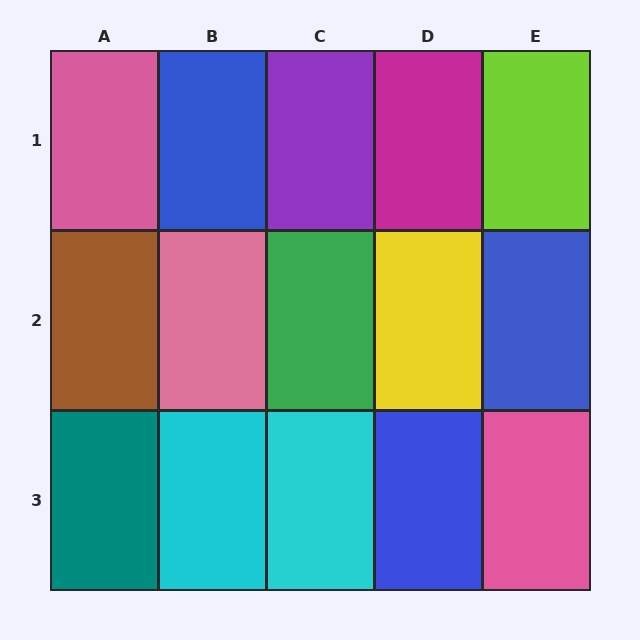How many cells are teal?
1 cell is teal.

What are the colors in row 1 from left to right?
Pink, blue, purple, magenta, lime.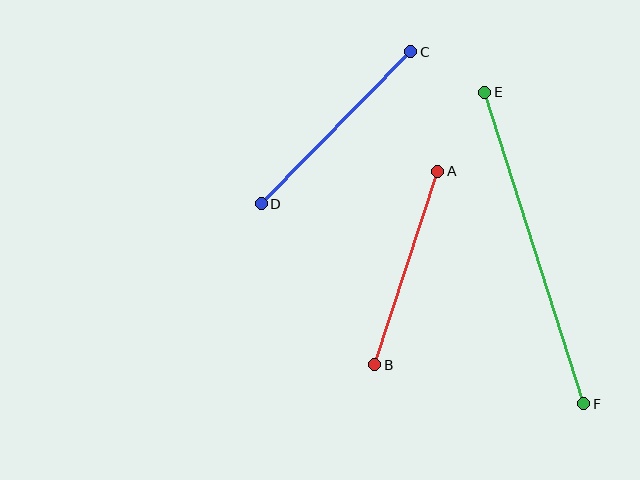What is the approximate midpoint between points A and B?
The midpoint is at approximately (406, 268) pixels.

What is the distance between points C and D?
The distance is approximately 213 pixels.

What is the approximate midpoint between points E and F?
The midpoint is at approximately (534, 248) pixels.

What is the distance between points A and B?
The distance is approximately 203 pixels.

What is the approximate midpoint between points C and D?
The midpoint is at approximately (336, 128) pixels.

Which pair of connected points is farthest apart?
Points E and F are farthest apart.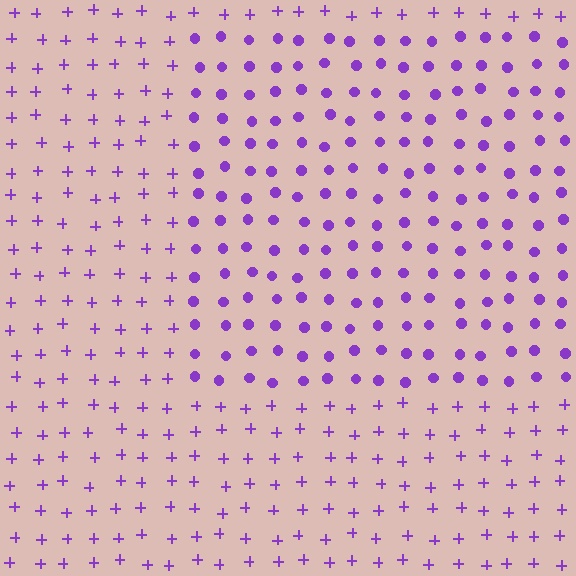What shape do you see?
I see a rectangle.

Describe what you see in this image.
The image is filled with small purple elements arranged in a uniform grid. A rectangle-shaped region contains circles, while the surrounding area contains plus signs. The boundary is defined purely by the change in element shape.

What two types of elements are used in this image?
The image uses circles inside the rectangle region and plus signs outside it.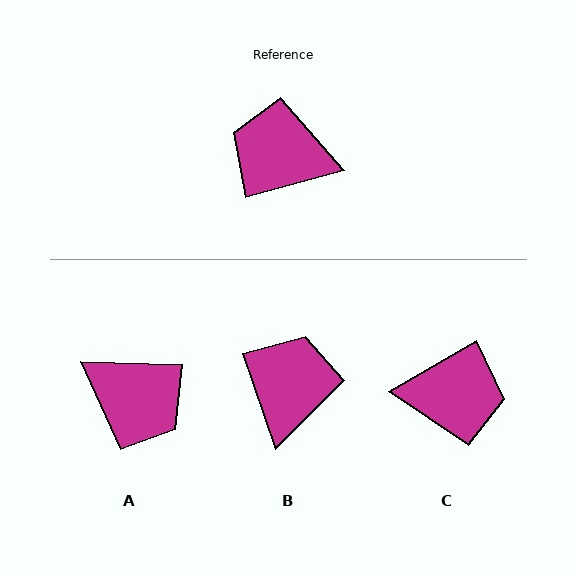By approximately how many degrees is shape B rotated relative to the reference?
Approximately 86 degrees clockwise.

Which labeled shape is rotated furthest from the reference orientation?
C, about 165 degrees away.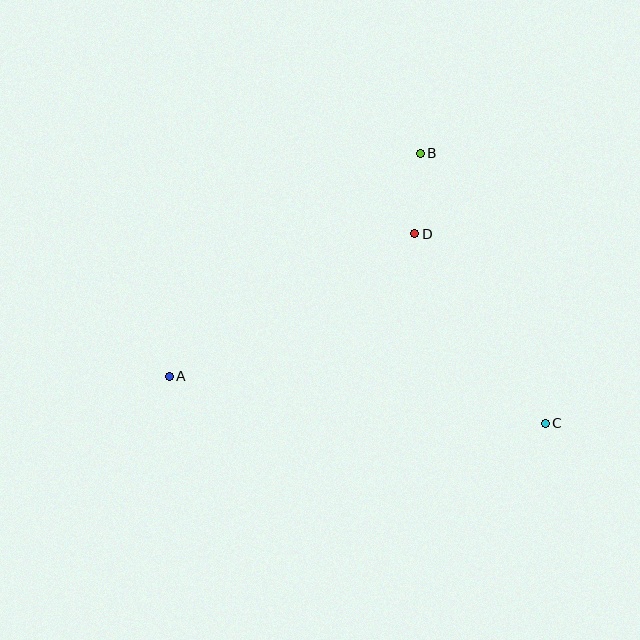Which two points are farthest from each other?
Points A and C are farthest from each other.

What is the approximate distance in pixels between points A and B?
The distance between A and B is approximately 336 pixels.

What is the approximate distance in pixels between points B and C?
The distance between B and C is approximately 298 pixels.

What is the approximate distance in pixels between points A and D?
The distance between A and D is approximately 284 pixels.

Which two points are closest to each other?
Points B and D are closest to each other.